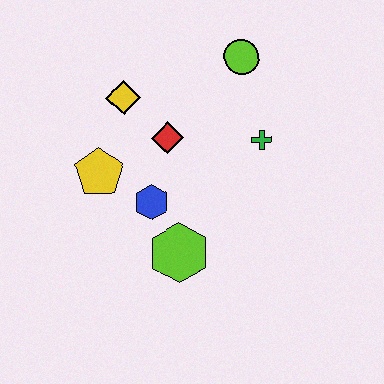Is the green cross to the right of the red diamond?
Yes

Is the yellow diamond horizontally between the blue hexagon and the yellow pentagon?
Yes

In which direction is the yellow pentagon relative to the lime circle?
The yellow pentagon is to the left of the lime circle.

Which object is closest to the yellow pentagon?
The blue hexagon is closest to the yellow pentagon.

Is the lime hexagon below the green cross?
Yes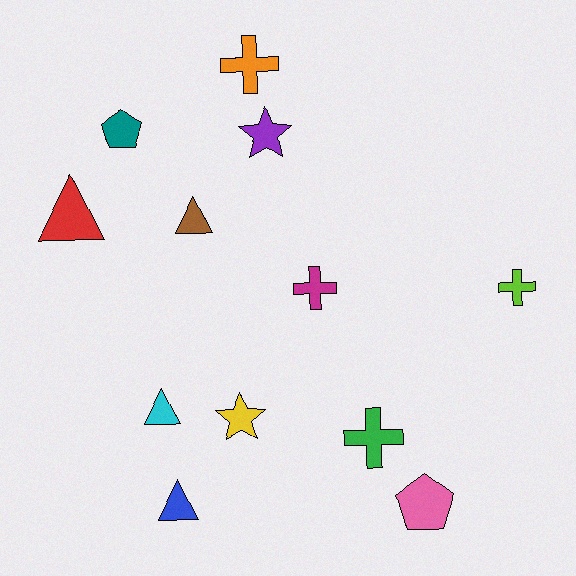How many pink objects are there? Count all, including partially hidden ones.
There is 1 pink object.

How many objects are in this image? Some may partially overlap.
There are 12 objects.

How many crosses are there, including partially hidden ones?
There are 4 crosses.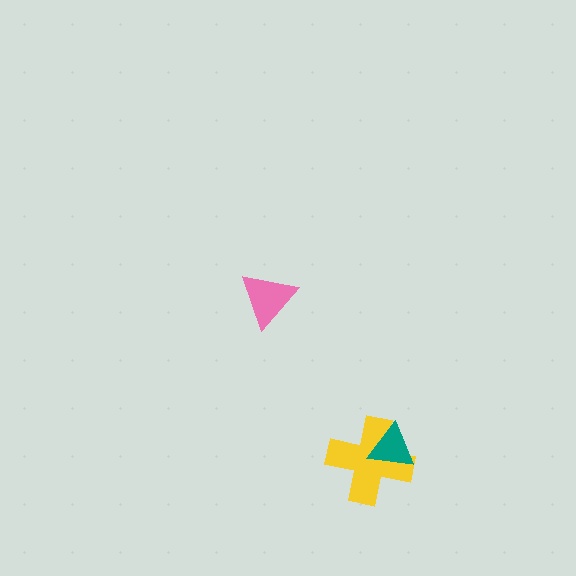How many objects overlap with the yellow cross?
1 object overlaps with the yellow cross.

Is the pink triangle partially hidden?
No, no other shape covers it.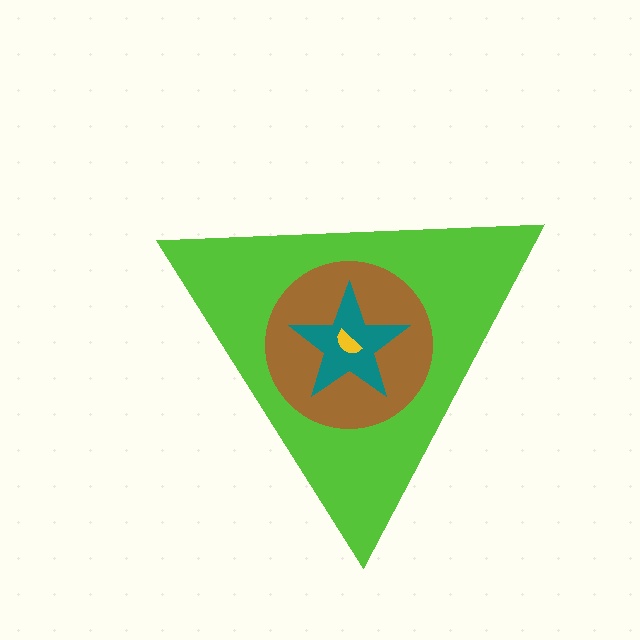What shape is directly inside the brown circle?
The teal star.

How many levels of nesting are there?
4.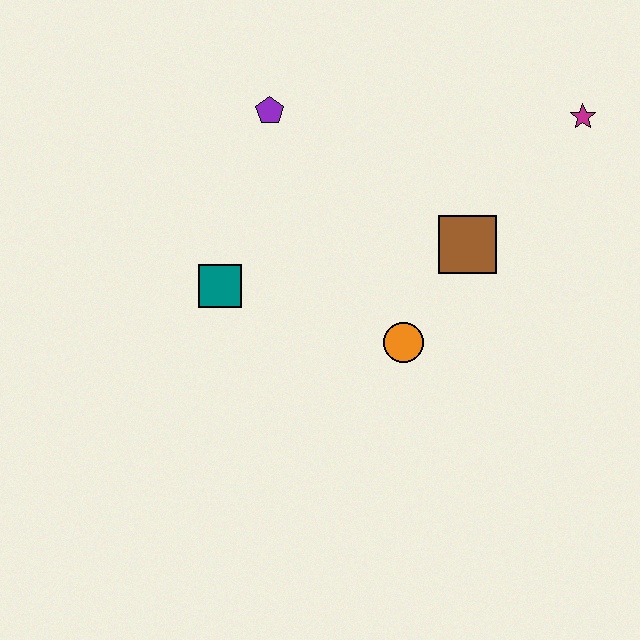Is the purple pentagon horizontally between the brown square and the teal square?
Yes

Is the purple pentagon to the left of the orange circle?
Yes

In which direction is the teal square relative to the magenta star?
The teal square is to the left of the magenta star.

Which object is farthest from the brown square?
The teal square is farthest from the brown square.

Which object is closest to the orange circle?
The brown square is closest to the orange circle.